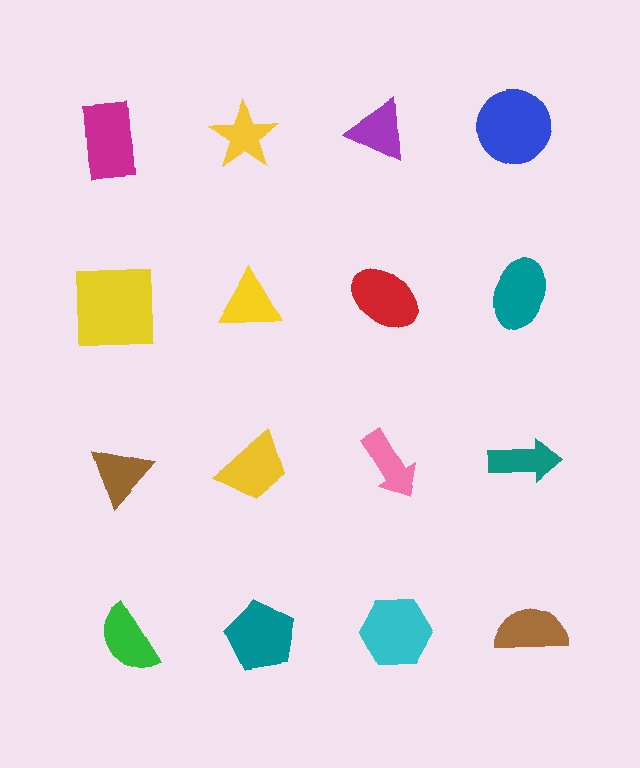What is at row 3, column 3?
A pink arrow.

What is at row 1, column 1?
A magenta rectangle.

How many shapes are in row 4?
4 shapes.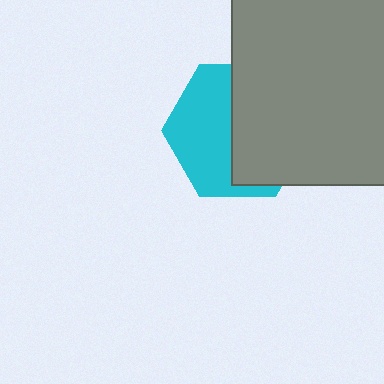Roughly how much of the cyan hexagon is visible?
About half of it is visible (roughly 48%).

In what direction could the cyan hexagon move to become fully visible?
The cyan hexagon could move left. That would shift it out from behind the gray square entirely.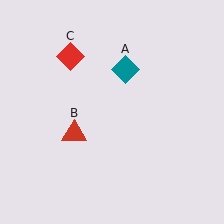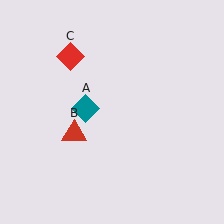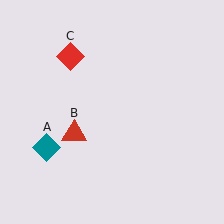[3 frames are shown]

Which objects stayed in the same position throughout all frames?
Red triangle (object B) and red diamond (object C) remained stationary.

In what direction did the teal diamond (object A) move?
The teal diamond (object A) moved down and to the left.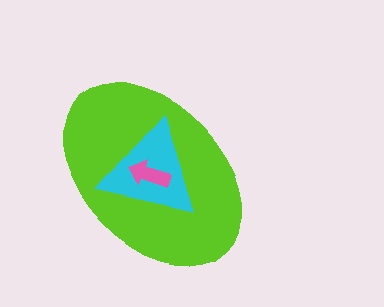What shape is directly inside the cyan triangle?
The pink arrow.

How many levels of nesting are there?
3.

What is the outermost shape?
The lime ellipse.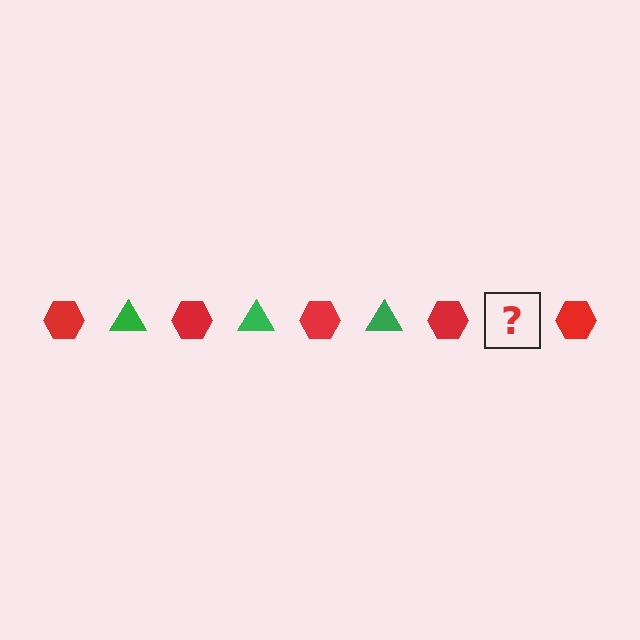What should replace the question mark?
The question mark should be replaced with a green triangle.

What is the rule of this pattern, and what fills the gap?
The rule is that the pattern alternates between red hexagon and green triangle. The gap should be filled with a green triangle.